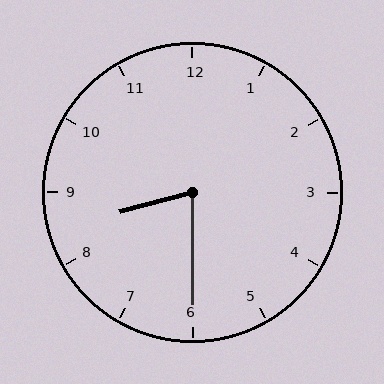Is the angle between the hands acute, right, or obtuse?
It is acute.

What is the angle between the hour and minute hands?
Approximately 75 degrees.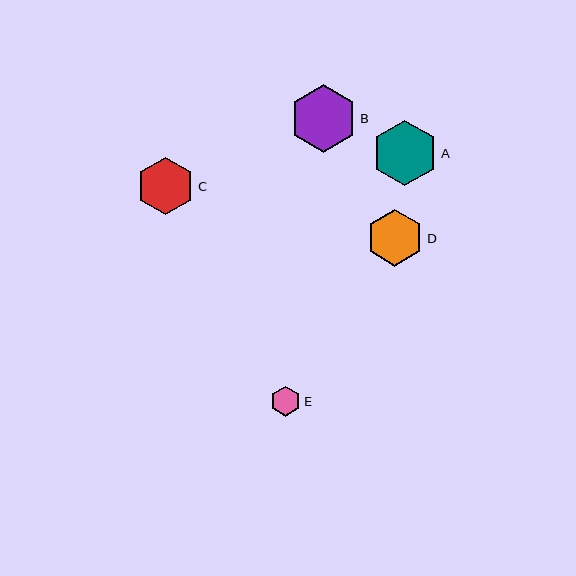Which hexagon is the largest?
Hexagon B is the largest with a size of approximately 67 pixels.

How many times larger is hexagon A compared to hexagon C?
Hexagon A is approximately 1.1 times the size of hexagon C.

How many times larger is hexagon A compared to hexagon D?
Hexagon A is approximately 1.2 times the size of hexagon D.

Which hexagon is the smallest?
Hexagon E is the smallest with a size of approximately 30 pixels.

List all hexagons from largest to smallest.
From largest to smallest: B, A, C, D, E.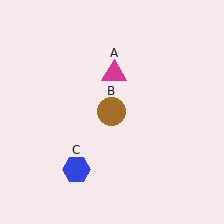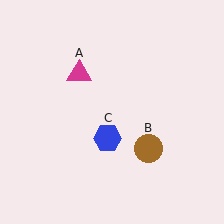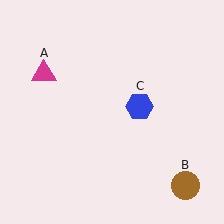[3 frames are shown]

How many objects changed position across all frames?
3 objects changed position: magenta triangle (object A), brown circle (object B), blue hexagon (object C).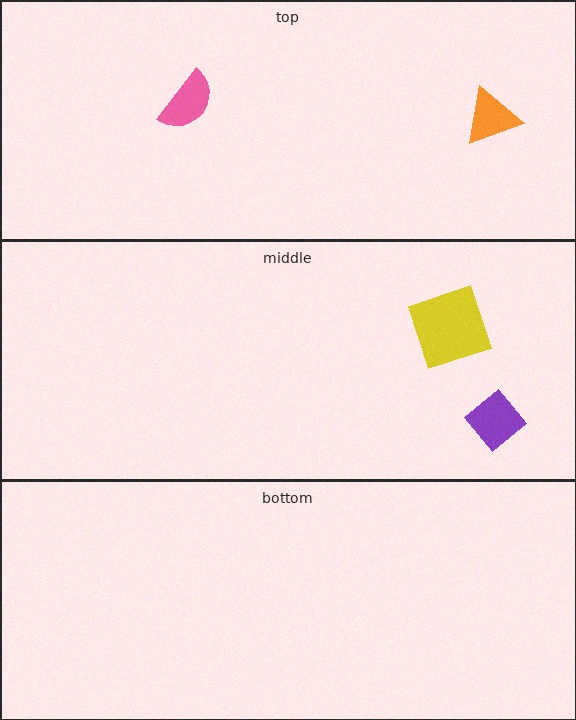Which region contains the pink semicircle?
The top region.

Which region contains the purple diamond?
The middle region.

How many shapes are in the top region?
2.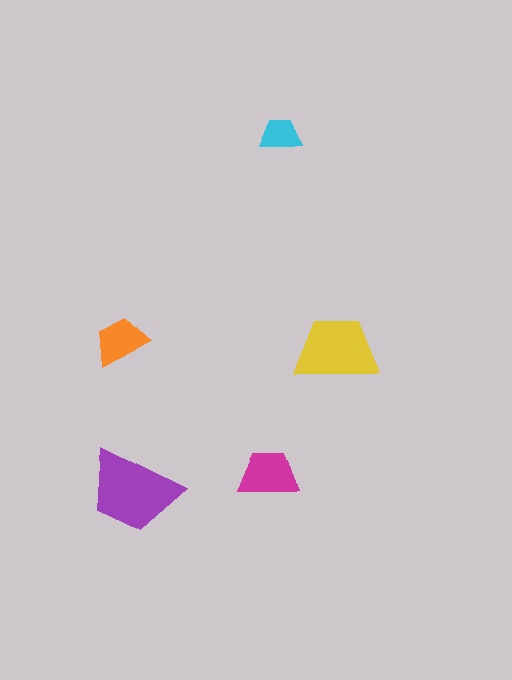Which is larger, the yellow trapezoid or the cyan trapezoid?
The yellow one.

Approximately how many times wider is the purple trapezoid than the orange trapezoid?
About 1.5 times wider.